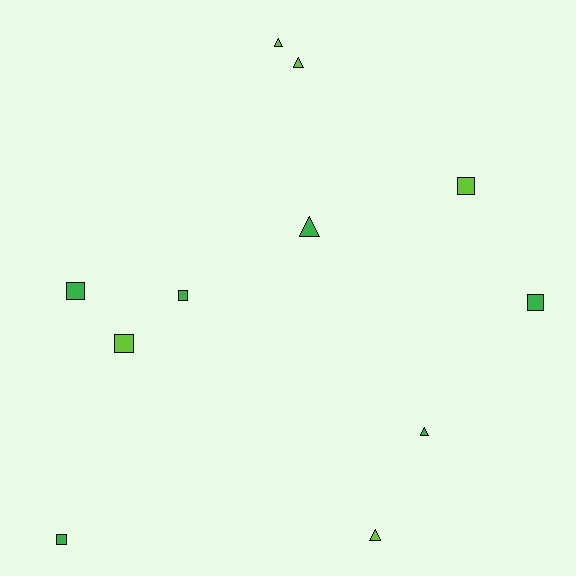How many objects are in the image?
There are 11 objects.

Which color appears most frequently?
Green, with 6 objects.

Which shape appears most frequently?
Square, with 6 objects.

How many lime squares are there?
There are 2 lime squares.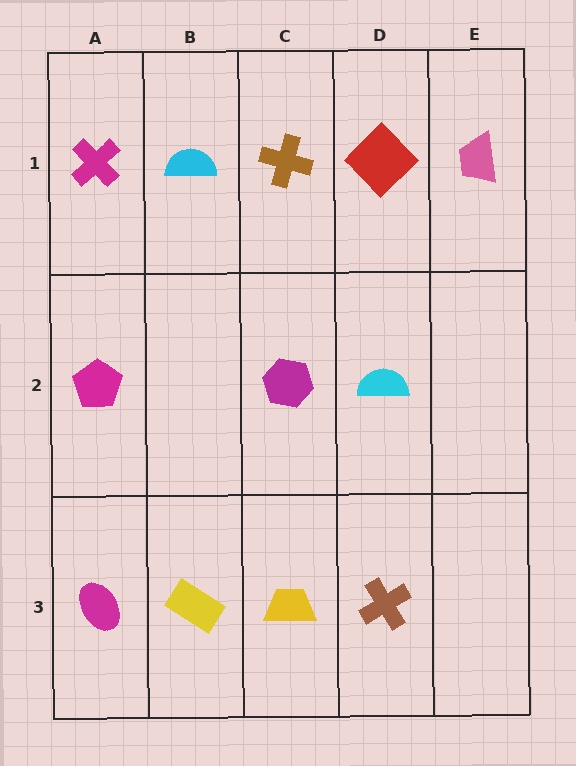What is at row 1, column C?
A brown cross.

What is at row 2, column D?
A cyan semicircle.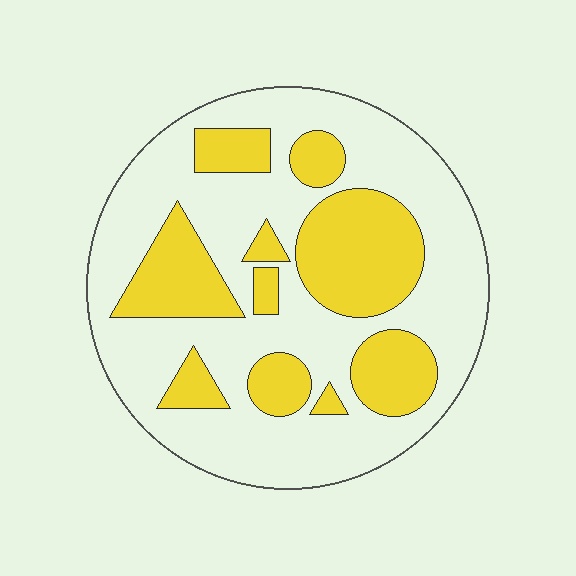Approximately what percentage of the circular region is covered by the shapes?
Approximately 35%.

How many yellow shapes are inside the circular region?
10.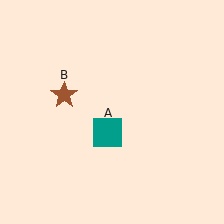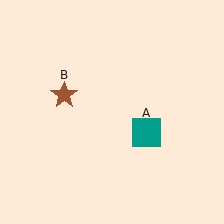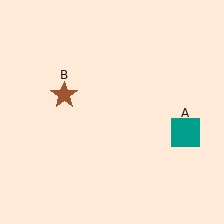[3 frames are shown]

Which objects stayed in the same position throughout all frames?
Brown star (object B) remained stationary.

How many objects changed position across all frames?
1 object changed position: teal square (object A).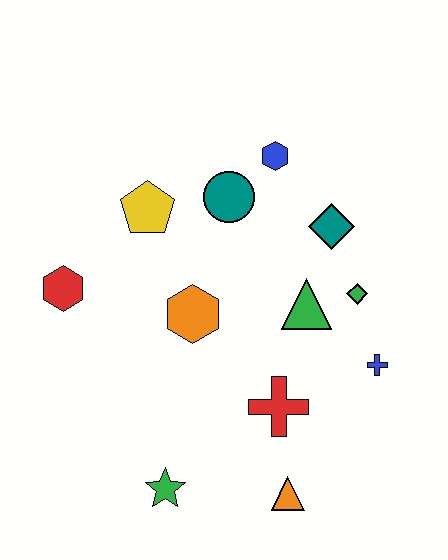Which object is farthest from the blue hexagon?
The green star is farthest from the blue hexagon.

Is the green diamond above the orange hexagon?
Yes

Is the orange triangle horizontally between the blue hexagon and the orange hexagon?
No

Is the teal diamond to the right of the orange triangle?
Yes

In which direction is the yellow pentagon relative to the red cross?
The yellow pentagon is above the red cross.